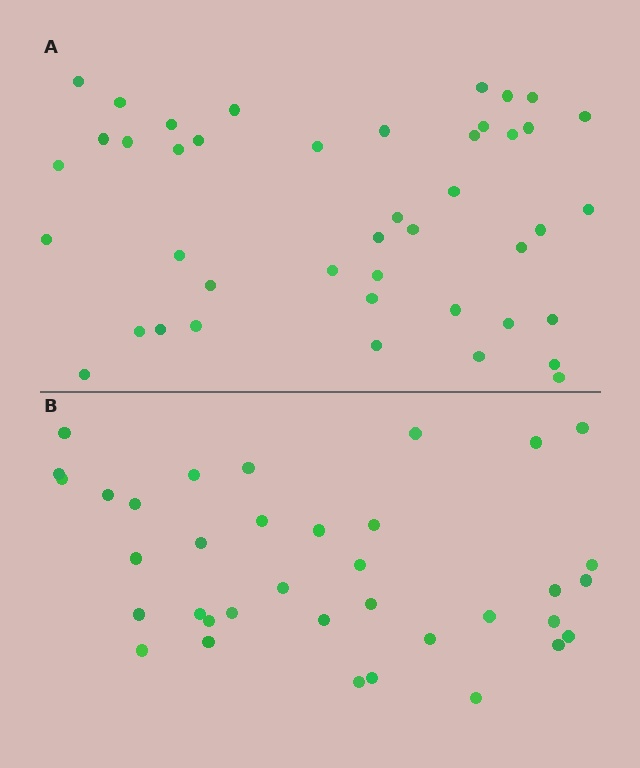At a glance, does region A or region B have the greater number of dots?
Region A (the top region) has more dots.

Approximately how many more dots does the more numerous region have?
Region A has roughly 8 or so more dots than region B.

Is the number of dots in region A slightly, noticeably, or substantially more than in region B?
Region A has only slightly more — the two regions are fairly close. The ratio is roughly 1.2 to 1.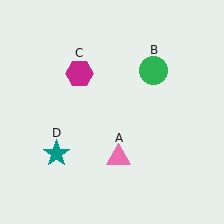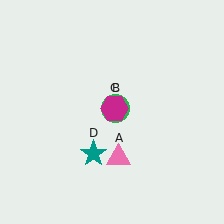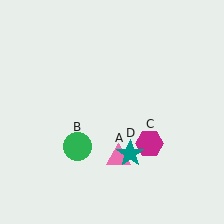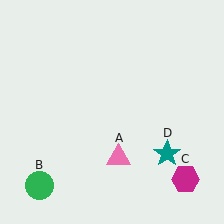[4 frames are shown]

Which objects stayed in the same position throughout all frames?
Pink triangle (object A) remained stationary.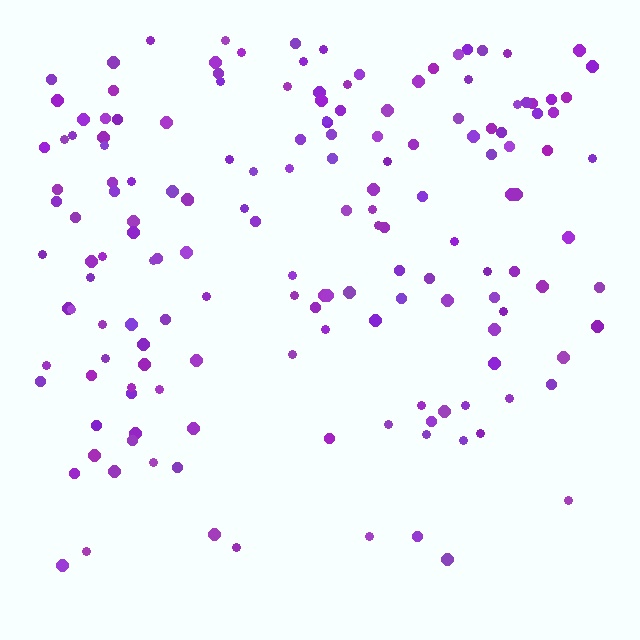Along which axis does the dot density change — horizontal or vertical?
Vertical.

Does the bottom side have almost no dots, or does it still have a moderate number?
Still a moderate number, just noticeably fewer than the top.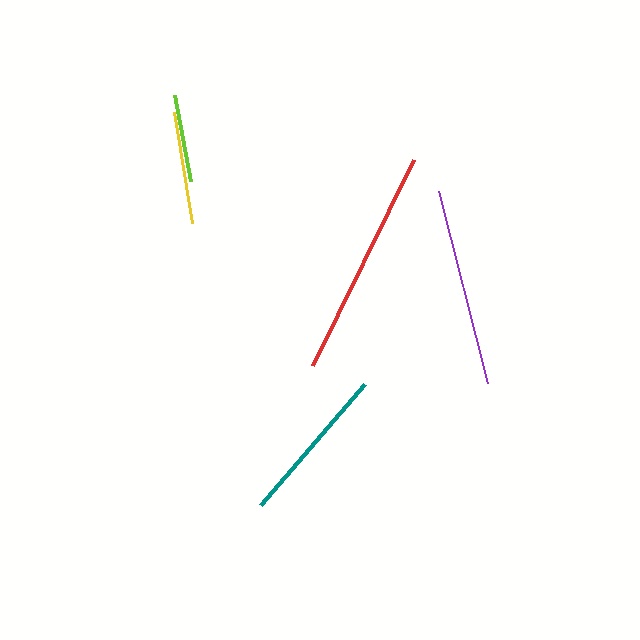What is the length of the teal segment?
The teal segment is approximately 160 pixels long.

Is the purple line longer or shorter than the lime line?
The purple line is longer than the lime line.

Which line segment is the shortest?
The lime line is the shortest at approximately 87 pixels.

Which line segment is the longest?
The red line is the longest at approximately 230 pixels.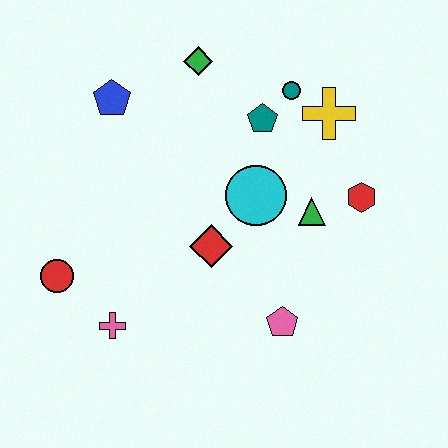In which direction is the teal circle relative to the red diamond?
The teal circle is above the red diamond.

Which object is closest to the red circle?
The pink cross is closest to the red circle.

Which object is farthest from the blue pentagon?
The pink pentagon is farthest from the blue pentagon.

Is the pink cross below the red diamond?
Yes